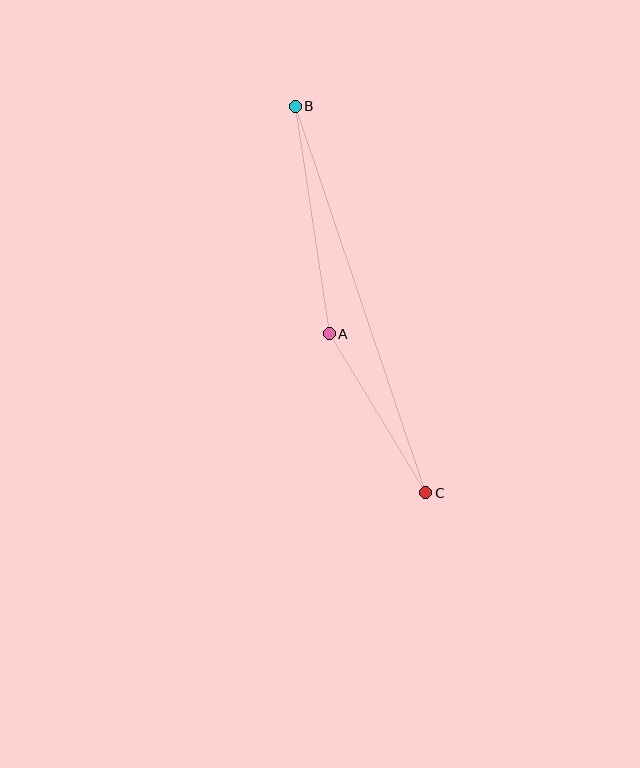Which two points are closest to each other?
Points A and C are closest to each other.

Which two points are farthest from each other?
Points B and C are farthest from each other.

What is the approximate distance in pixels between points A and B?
The distance between A and B is approximately 230 pixels.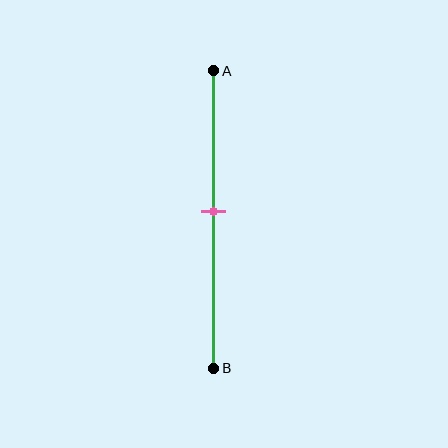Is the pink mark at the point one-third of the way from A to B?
No, the mark is at about 45% from A, not at the 33% one-third point.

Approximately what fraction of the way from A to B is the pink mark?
The pink mark is approximately 45% of the way from A to B.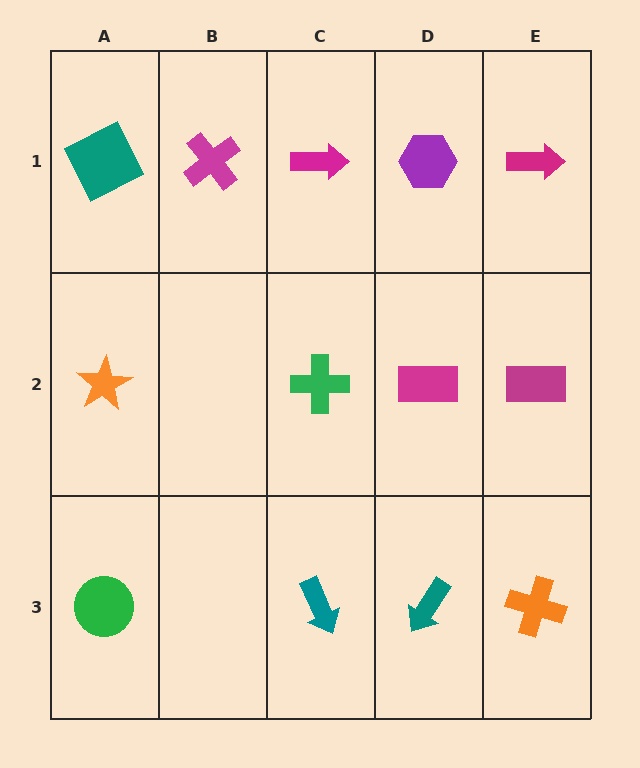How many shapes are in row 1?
5 shapes.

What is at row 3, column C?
A teal arrow.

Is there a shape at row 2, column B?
No, that cell is empty.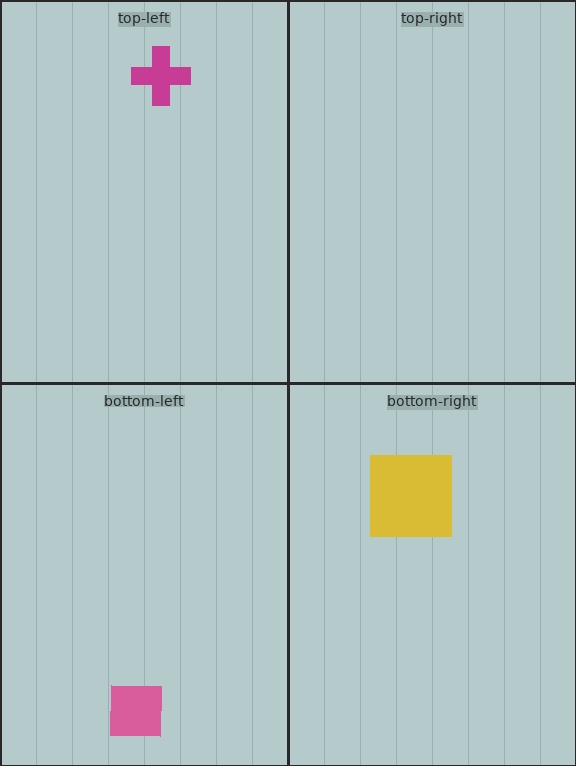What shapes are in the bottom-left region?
The pink square.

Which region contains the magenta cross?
The top-left region.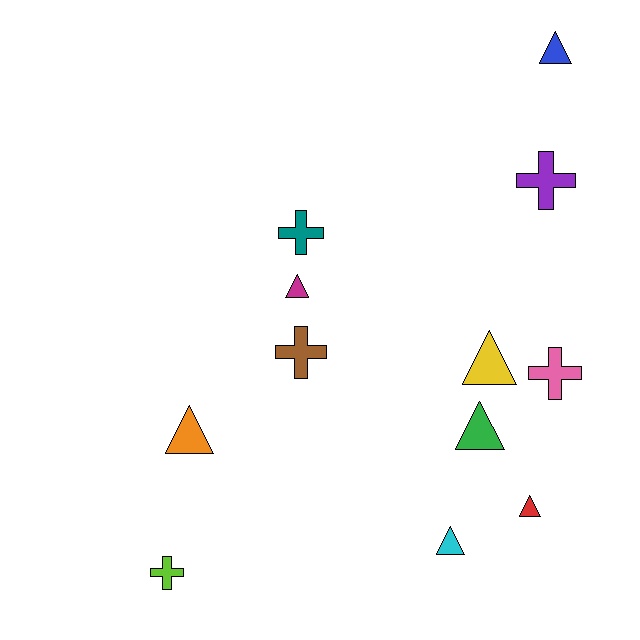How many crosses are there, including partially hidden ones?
There are 5 crosses.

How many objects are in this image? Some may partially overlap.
There are 12 objects.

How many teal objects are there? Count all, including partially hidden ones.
There is 1 teal object.